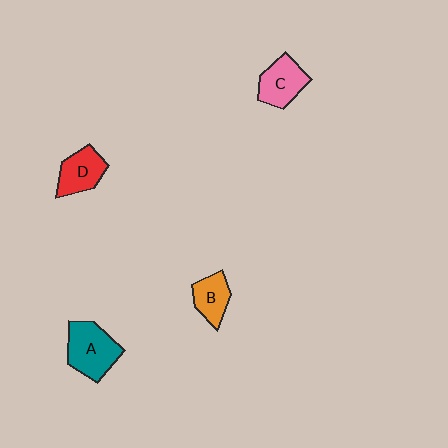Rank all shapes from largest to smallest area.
From largest to smallest: A (teal), C (pink), D (red), B (orange).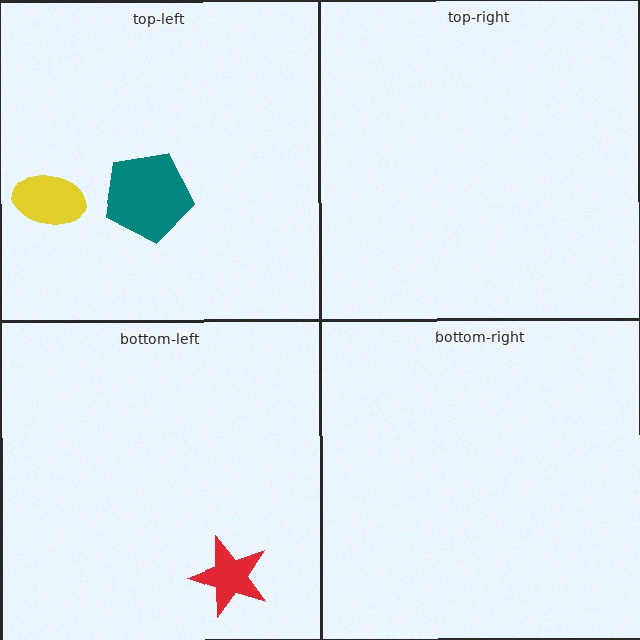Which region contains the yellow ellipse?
The top-left region.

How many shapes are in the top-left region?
2.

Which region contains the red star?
The bottom-left region.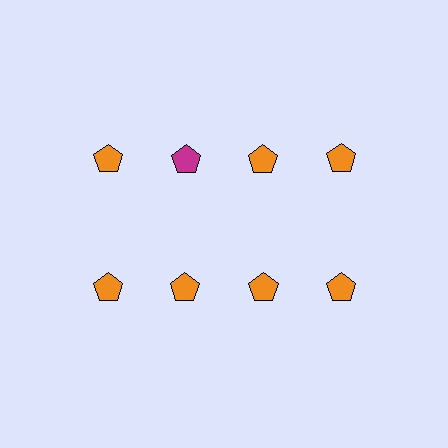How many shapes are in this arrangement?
There are 8 shapes arranged in a grid pattern.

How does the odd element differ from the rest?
It has a different color: magenta instead of orange.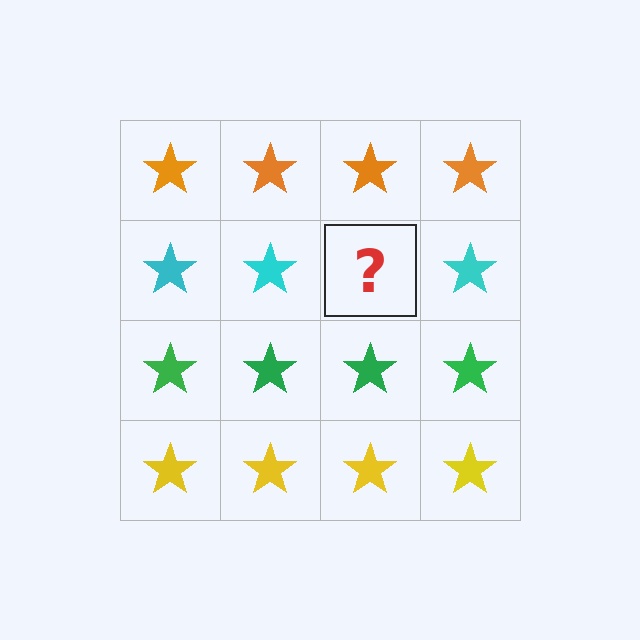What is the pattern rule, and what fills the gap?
The rule is that each row has a consistent color. The gap should be filled with a cyan star.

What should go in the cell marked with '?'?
The missing cell should contain a cyan star.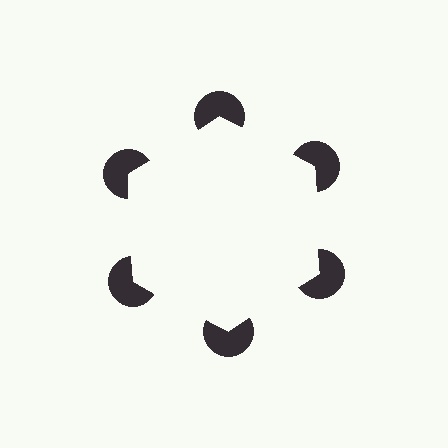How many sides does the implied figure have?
6 sides.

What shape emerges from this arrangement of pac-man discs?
An illusory hexagon — its edges are inferred from the aligned wedge cuts in the pac-man discs, not physically drawn.